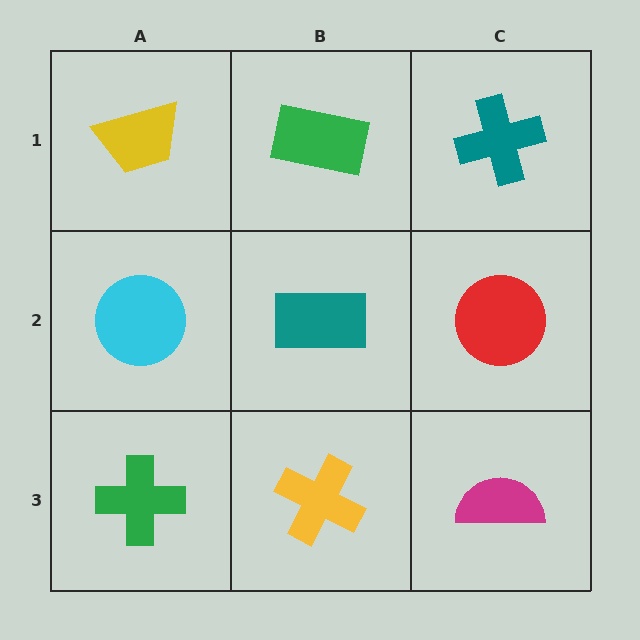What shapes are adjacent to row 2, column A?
A yellow trapezoid (row 1, column A), a green cross (row 3, column A), a teal rectangle (row 2, column B).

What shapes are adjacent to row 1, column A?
A cyan circle (row 2, column A), a green rectangle (row 1, column B).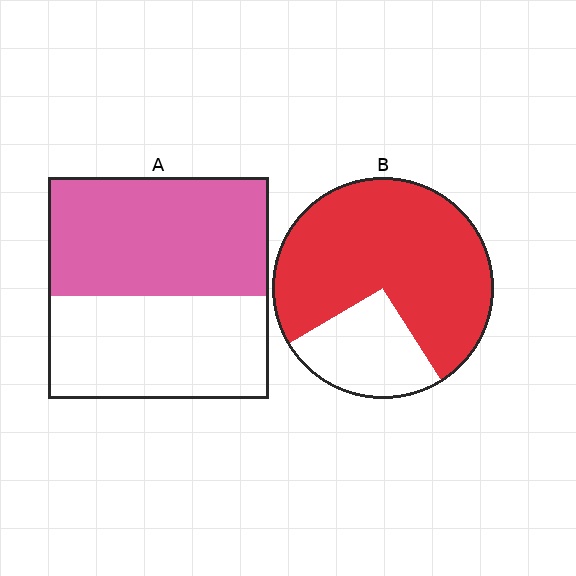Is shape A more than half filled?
Roughly half.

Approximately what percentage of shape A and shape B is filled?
A is approximately 55% and B is approximately 75%.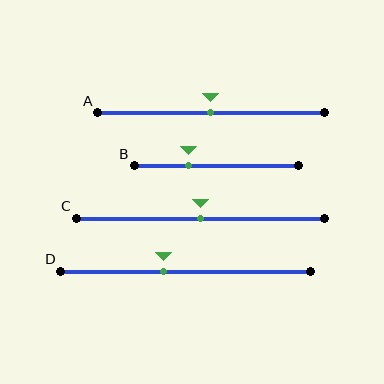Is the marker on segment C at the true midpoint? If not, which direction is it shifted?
Yes, the marker on segment C is at the true midpoint.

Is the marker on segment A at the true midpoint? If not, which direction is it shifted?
Yes, the marker on segment A is at the true midpoint.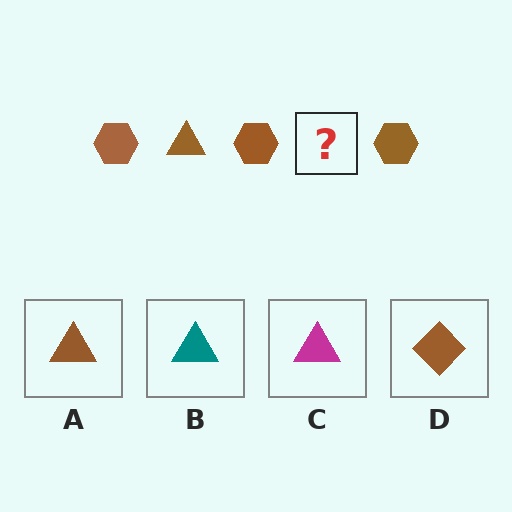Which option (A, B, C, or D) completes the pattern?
A.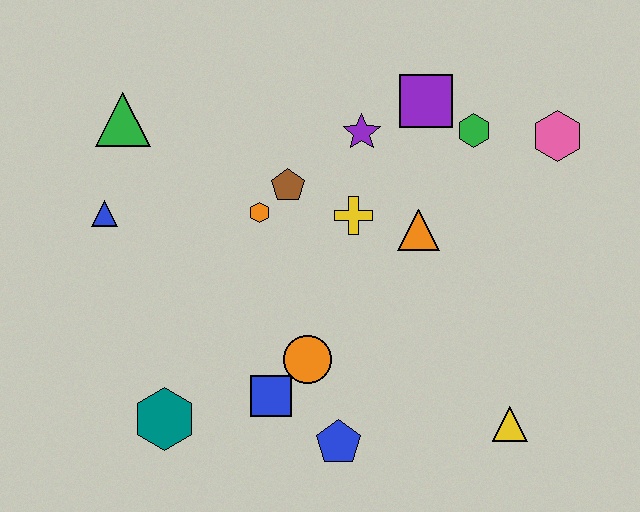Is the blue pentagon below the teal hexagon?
Yes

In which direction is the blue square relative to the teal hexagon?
The blue square is to the right of the teal hexagon.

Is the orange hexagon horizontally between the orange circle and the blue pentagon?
No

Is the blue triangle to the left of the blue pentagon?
Yes